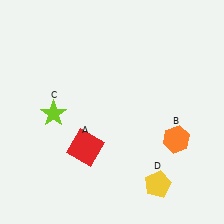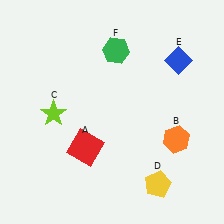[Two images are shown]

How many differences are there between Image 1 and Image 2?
There are 2 differences between the two images.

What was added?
A blue diamond (E), a green hexagon (F) were added in Image 2.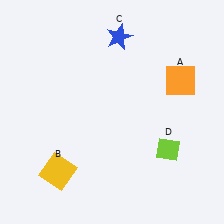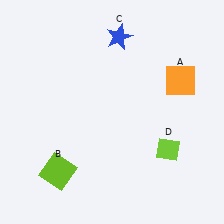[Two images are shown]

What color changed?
The square (B) changed from yellow in Image 1 to lime in Image 2.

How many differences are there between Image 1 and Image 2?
There is 1 difference between the two images.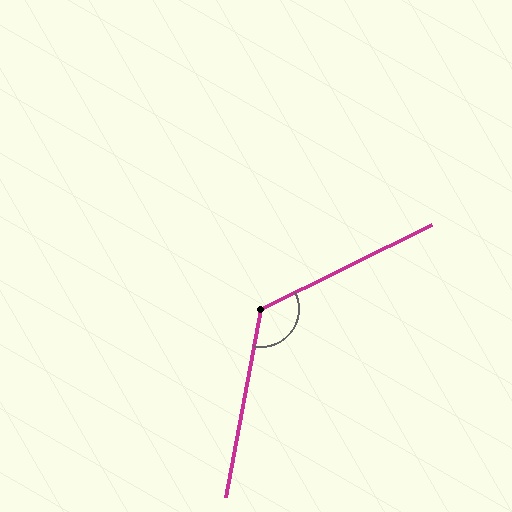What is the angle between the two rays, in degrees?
Approximately 127 degrees.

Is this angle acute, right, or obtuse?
It is obtuse.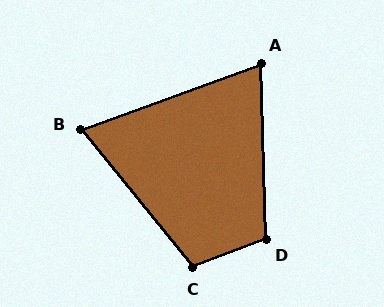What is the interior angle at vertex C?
Approximately 108 degrees (obtuse).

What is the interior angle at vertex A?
Approximately 72 degrees (acute).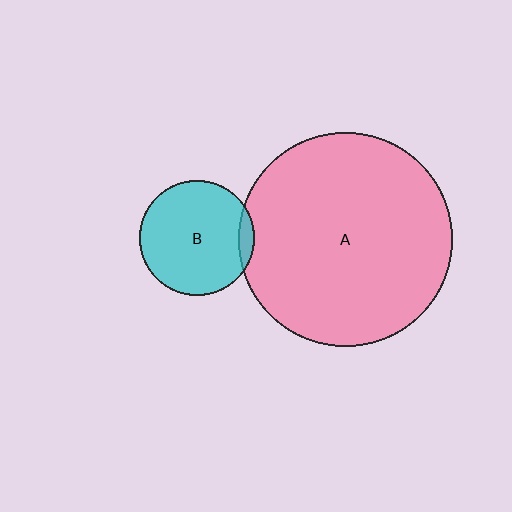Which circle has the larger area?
Circle A (pink).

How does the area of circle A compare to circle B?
Approximately 3.4 times.